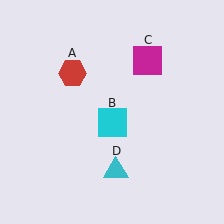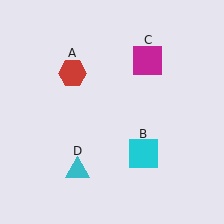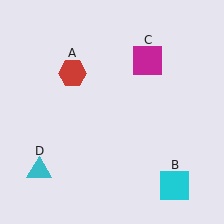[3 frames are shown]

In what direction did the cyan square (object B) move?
The cyan square (object B) moved down and to the right.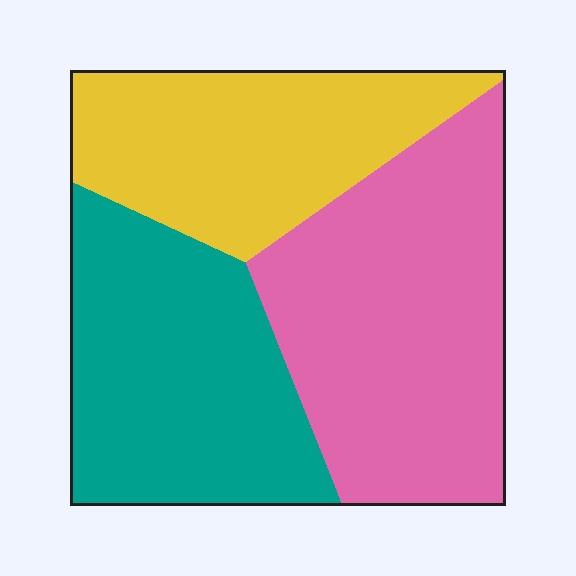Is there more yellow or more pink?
Pink.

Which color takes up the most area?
Pink, at roughly 40%.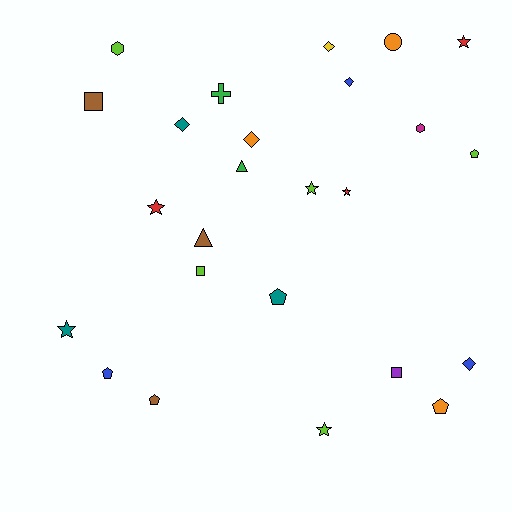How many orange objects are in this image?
There are 3 orange objects.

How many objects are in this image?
There are 25 objects.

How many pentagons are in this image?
There are 5 pentagons.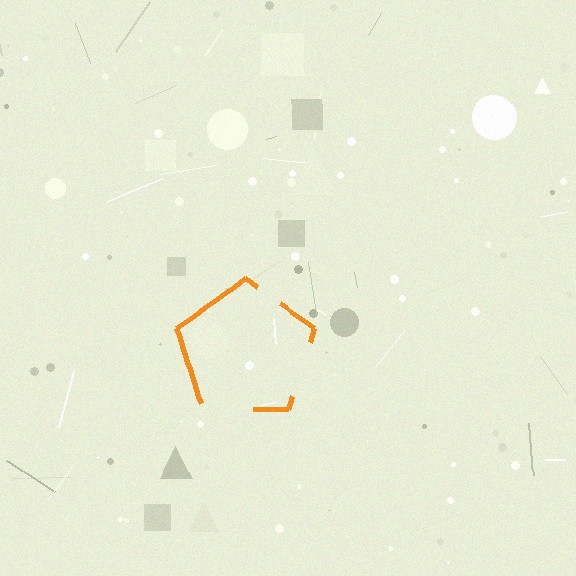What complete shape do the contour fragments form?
The contour fragments form a pentagon.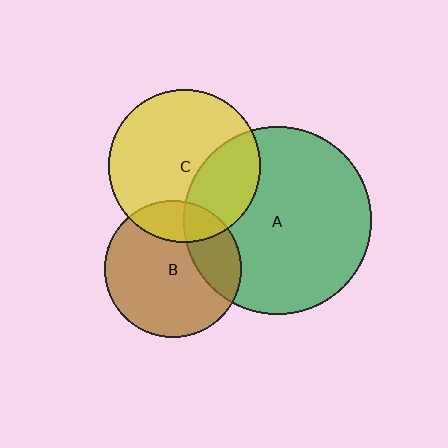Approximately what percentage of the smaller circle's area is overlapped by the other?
Approximately 20%.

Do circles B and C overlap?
Yes.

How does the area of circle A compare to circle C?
Approximately 1.5 times.